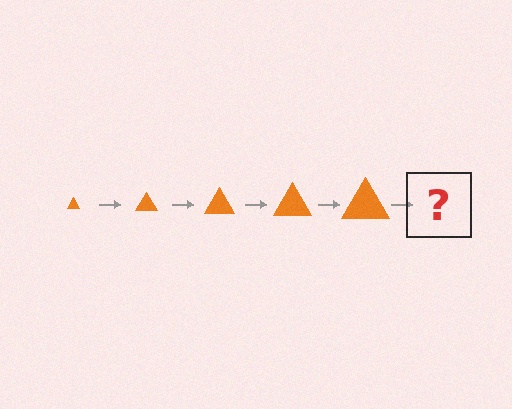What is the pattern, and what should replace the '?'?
The pattern is that the triangle gets progressively larger each step. The '?' should be an orange triangle, larger than the previous one.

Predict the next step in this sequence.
The next step is an orange triangle, larger than the previous one.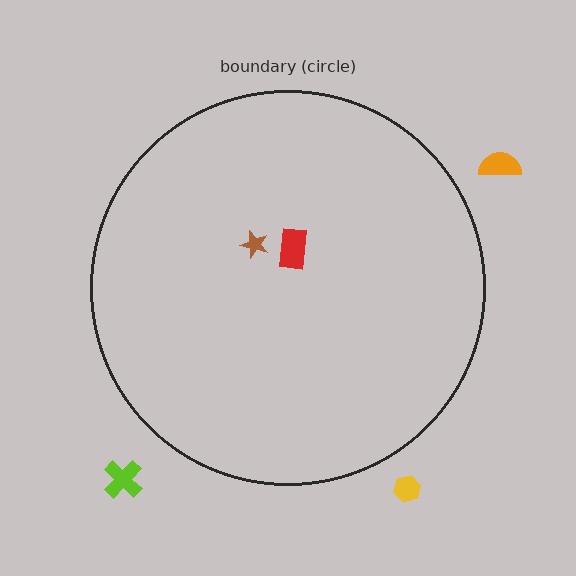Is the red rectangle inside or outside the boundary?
Inside.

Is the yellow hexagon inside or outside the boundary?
Outside.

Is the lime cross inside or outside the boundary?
Outside.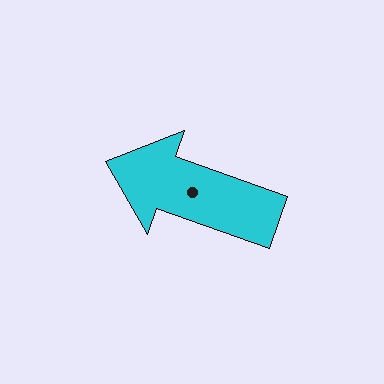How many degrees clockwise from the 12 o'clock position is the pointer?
Approximately 289 degrees.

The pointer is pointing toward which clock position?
Roughly 10 o'clock.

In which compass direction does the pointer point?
West.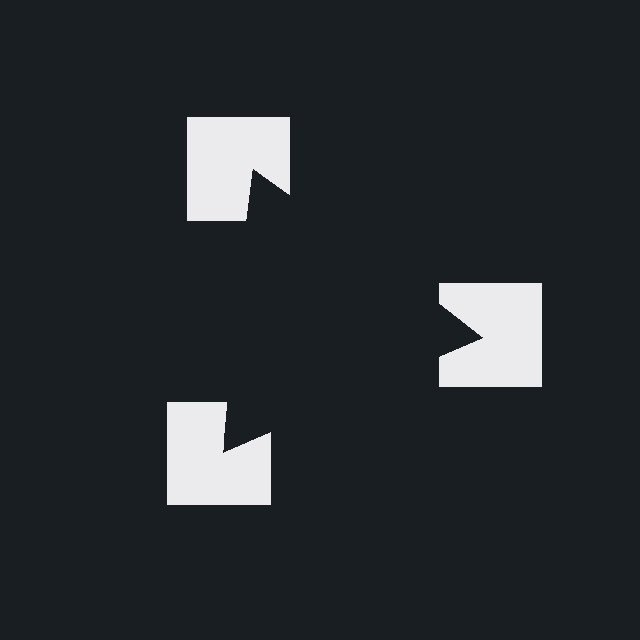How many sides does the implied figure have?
3 sides.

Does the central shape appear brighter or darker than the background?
It typically appears slightly darker than the background, even though no actual brightness change is drawn.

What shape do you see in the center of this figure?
An illusory triangle — its edges are inferred from the aligned wedge cuts in the notched squares, not physically drawn.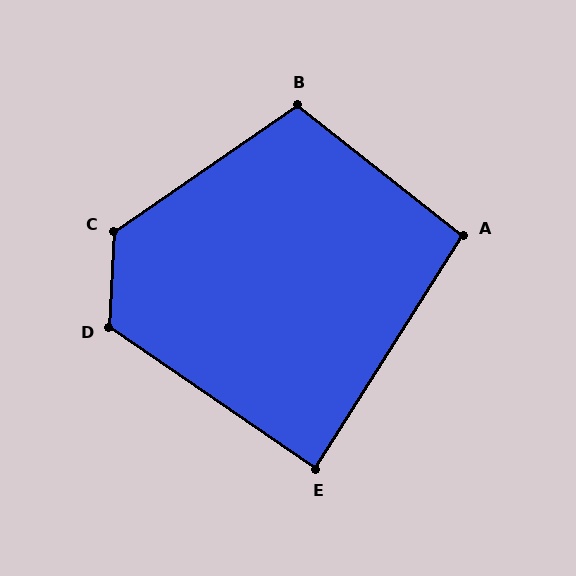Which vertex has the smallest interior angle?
E, at approximately 88 degrees.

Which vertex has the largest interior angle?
C, at approximately 127 degrees.